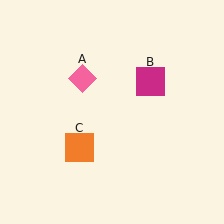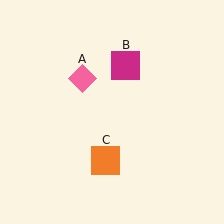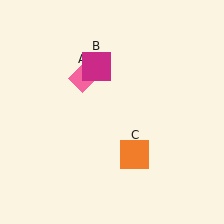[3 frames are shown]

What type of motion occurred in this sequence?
The magenta square (object B), orange square (object C) rotated counterclockwise around the center of the scene.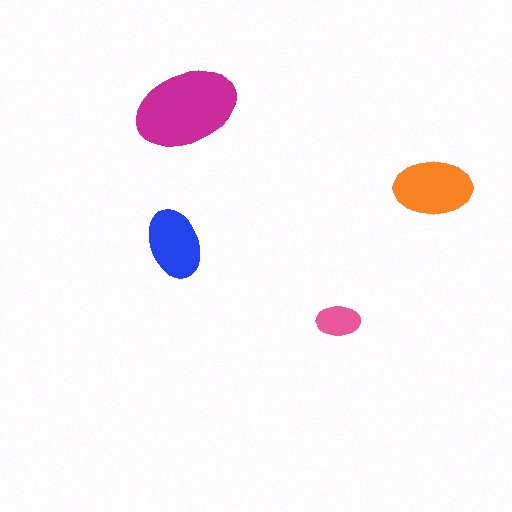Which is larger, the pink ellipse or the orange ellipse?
The orange one.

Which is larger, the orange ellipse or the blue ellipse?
The orange one.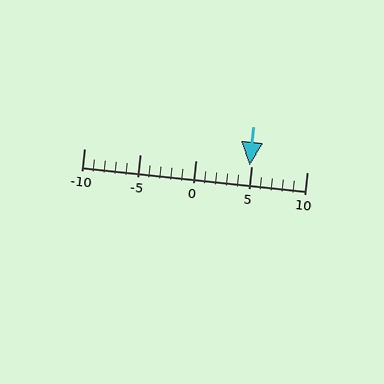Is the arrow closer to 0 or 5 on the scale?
The arrow is closer to 5.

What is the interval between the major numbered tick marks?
The major tick marks are spaced 5 units apart.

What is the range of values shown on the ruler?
The ruler shows values from -10 to 10.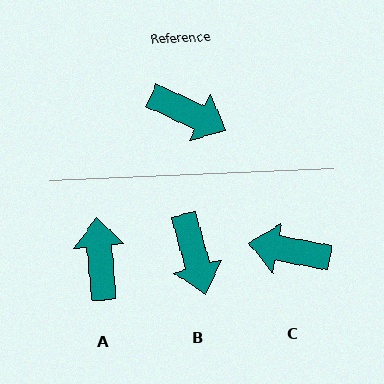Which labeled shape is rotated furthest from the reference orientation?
C, about 166 degrees away.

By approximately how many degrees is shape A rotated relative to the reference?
Approximately 120 degrees counter-clockwise.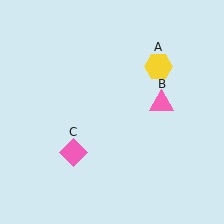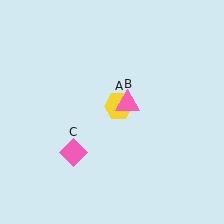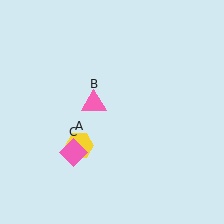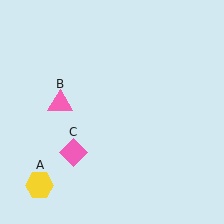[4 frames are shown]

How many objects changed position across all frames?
2 objects changed position: yellow hexagon (object A), pink triangle (object B).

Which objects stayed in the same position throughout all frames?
Pink diamond (object C) remained stationary.